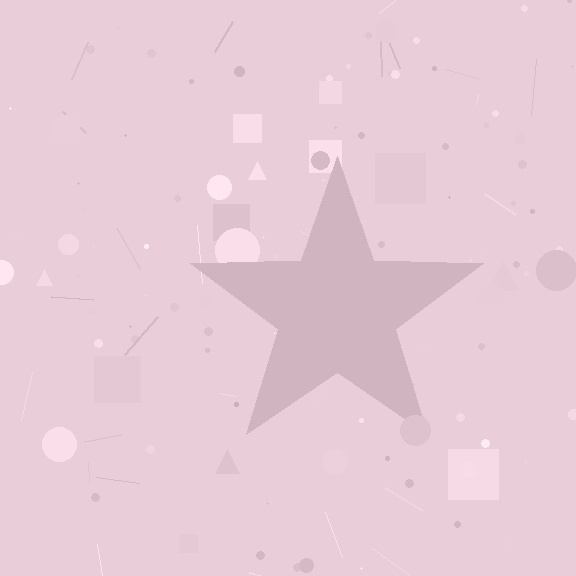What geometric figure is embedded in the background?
A star is embedded in the background.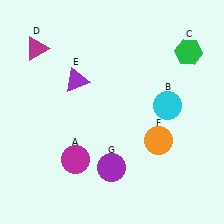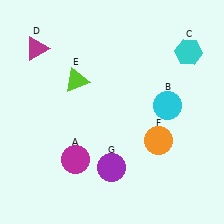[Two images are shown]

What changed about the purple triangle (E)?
In Image 1, E is purple. In Image 2, it changed to lime.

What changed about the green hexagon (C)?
In Image 1, C is green. In Image 2, it changed to cyan.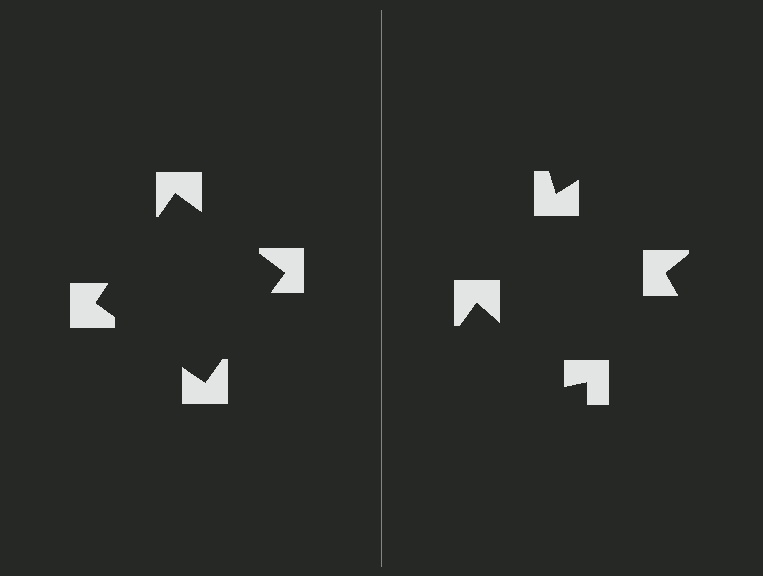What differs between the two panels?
The notched squares are positioned identically on both sides; only the wedge orientations differ. On the left they align to a square; on the right they are misaligned.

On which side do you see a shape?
An illusory square appears on the left side. On the right side the wedge cuts are rotated, so no coherent shape forms.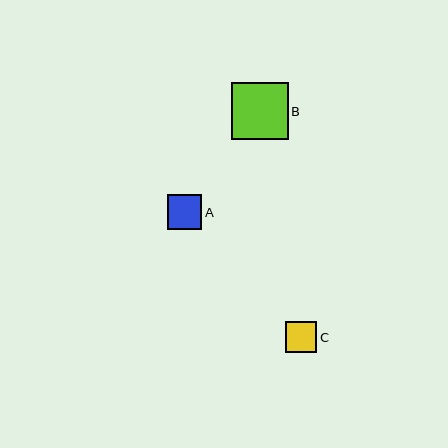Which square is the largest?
Square B is the largest with a size of approximately 56 pixels.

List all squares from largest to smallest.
From largest to smallest: B, A, C.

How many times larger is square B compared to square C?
Square B is approximately 1.8 times the size of square C.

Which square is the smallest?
Square C is the smallest with a size of approximately 31 pixels.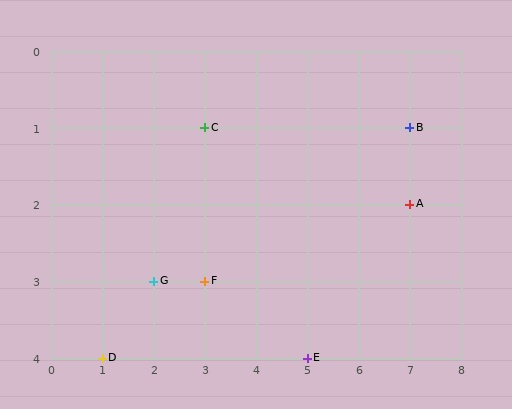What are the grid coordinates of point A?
Point A is at grid coordinates (7, 2).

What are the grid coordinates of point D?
Point D is at grid coordinates (1, 4).